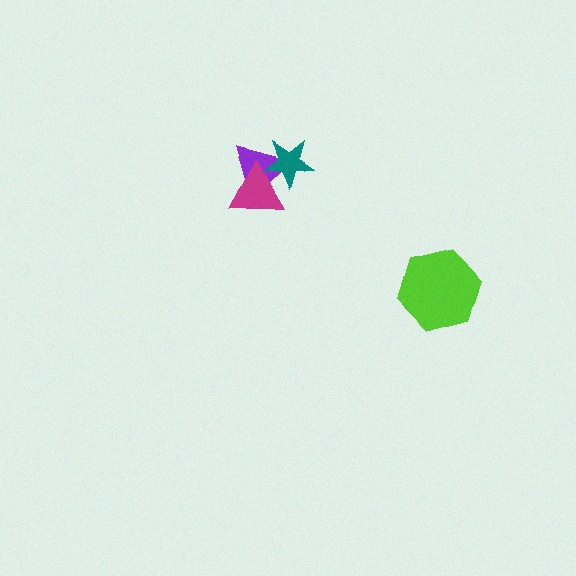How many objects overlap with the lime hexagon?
0 objects overlap with the lime hexagon.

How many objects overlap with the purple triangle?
2 objects overlap with the purple triangle.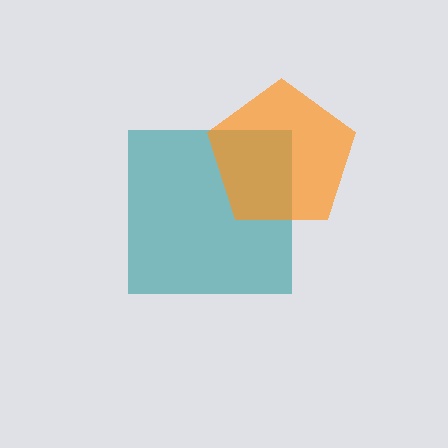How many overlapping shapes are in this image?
There are 2 overlapping shapes in the image.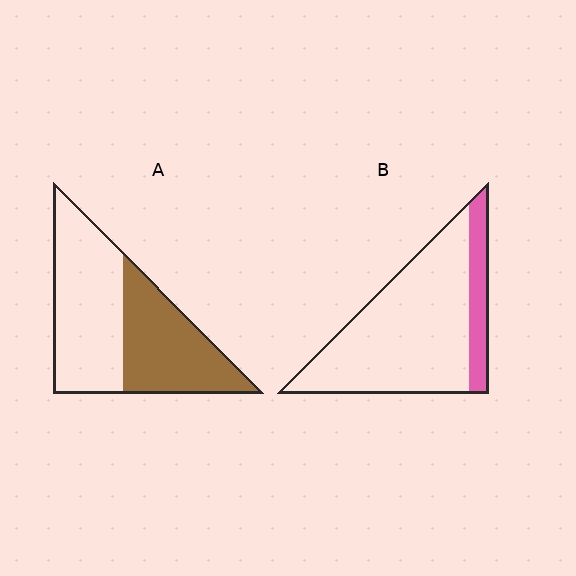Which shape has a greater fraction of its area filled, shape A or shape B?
Shape A.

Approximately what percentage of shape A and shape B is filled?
A is approximately 45% and B is approximately 20%.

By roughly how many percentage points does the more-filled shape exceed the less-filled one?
By roughly 25 percentage points (A over B).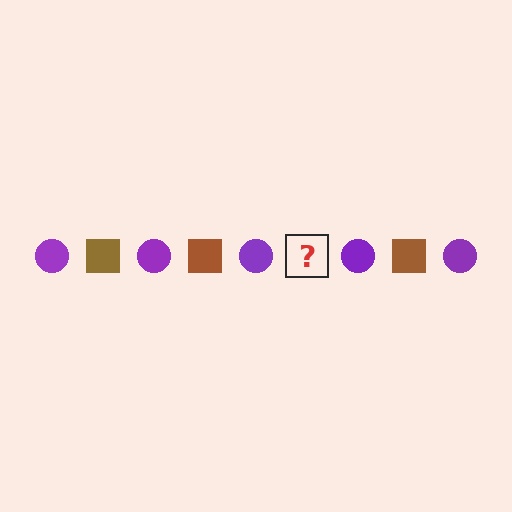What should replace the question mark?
The question mark should be replaced with a brown square.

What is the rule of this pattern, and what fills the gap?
The rule is that the pattern alternates between purple circle and brown square. The gap should be filled with a brown square.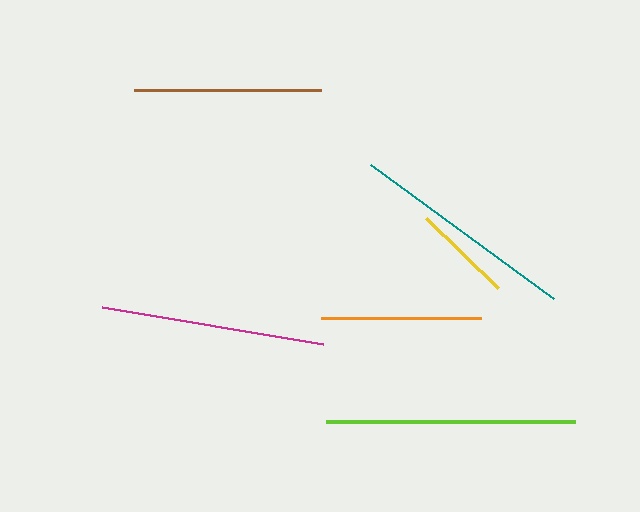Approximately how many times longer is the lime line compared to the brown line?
The lime line is approximately 1.3 times the length of the brown line.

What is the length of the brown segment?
The brown segment is approximately 187 pixels long.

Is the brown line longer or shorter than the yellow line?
The brown line is longer than the yellow line.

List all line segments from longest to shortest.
From longest to shortest: lime, teal, magenta, brown, orange, yellow.